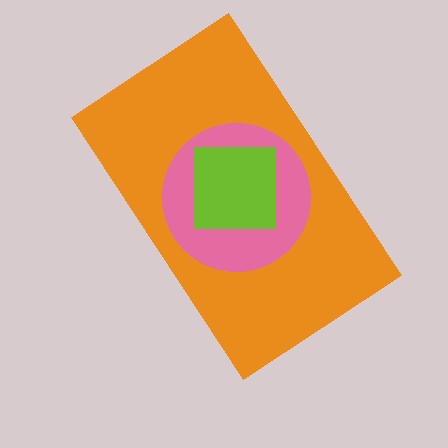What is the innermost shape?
The lime square.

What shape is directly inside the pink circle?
The lime square.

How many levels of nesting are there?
3.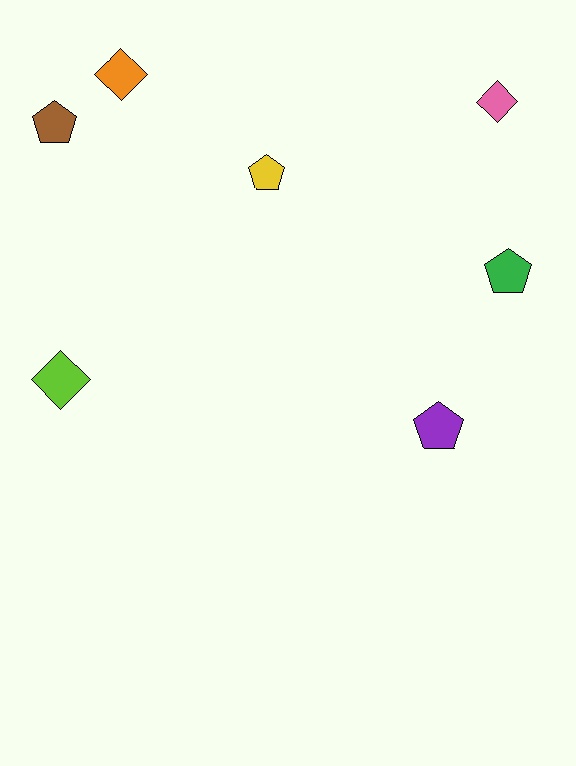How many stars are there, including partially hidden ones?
There are no stars.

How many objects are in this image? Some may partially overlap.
There are 7 objects.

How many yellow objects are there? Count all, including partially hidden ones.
There is 1 yellow object.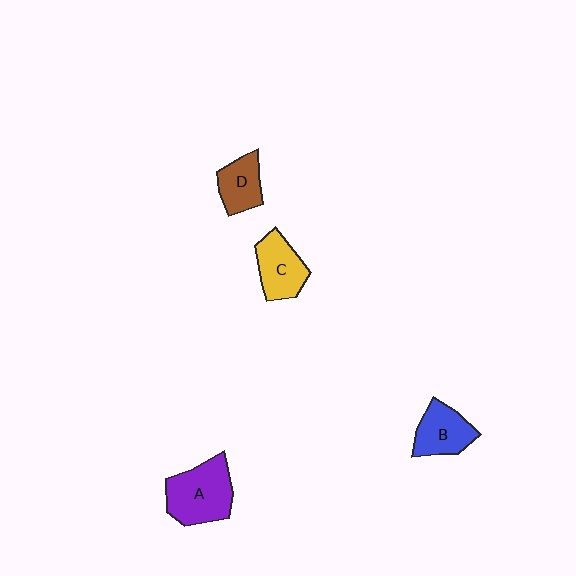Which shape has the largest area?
Shape A (purple).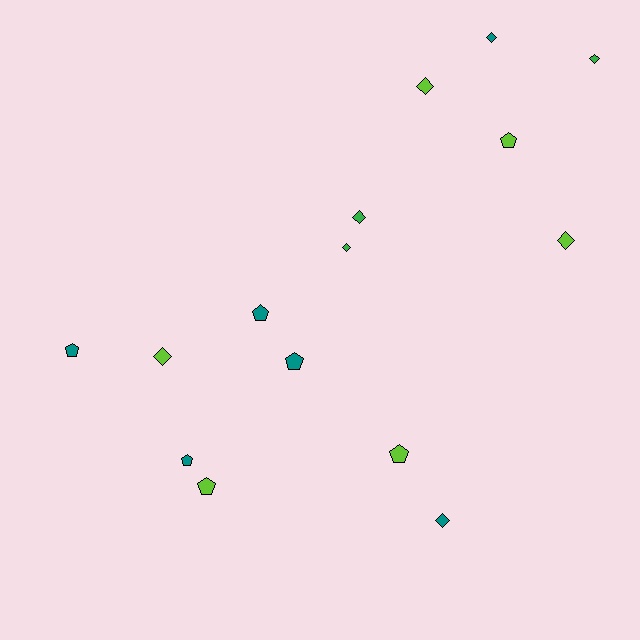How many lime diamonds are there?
There are 3 lime diamonds.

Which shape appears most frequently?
Diamond, with 8 objects.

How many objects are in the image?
There are 15 objects.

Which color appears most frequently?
Teal, with 6 objects.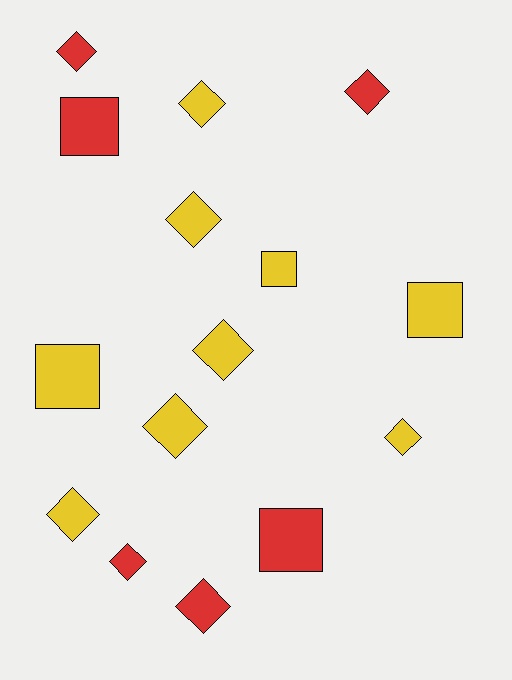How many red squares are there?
There are 2 red squares.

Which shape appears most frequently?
Diamond, with 10 objects.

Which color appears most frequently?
Yellow, with 9 objects.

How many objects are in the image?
There are 15 objects.